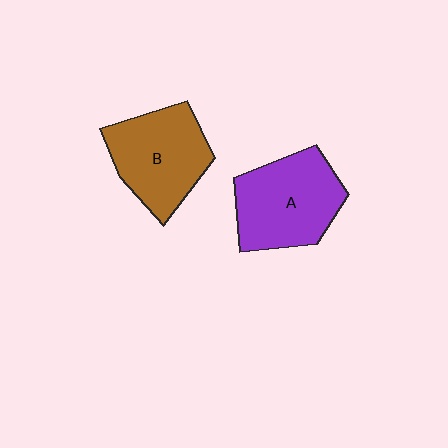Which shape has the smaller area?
Shape B (brown).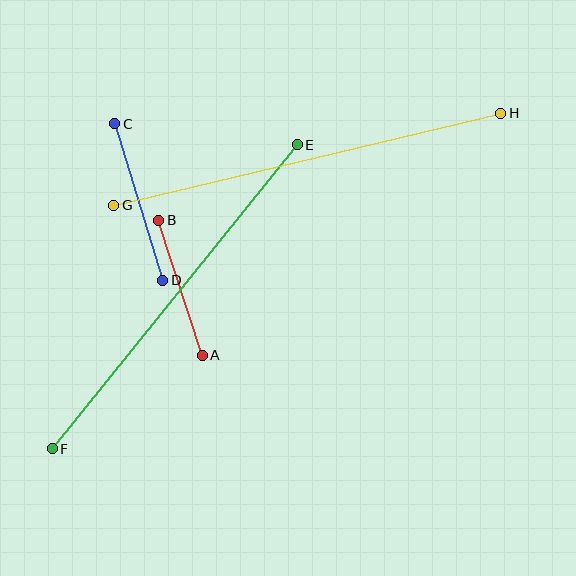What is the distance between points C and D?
The distance is approximately 163 pixels.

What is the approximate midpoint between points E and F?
The midpoint is at approximately (175, 297) pixels.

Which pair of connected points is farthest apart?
Points G and H are farthest apart.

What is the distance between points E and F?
The distance is approximately 390 pixels.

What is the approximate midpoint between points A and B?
The midpoint is at approximately (181, 288) pixels.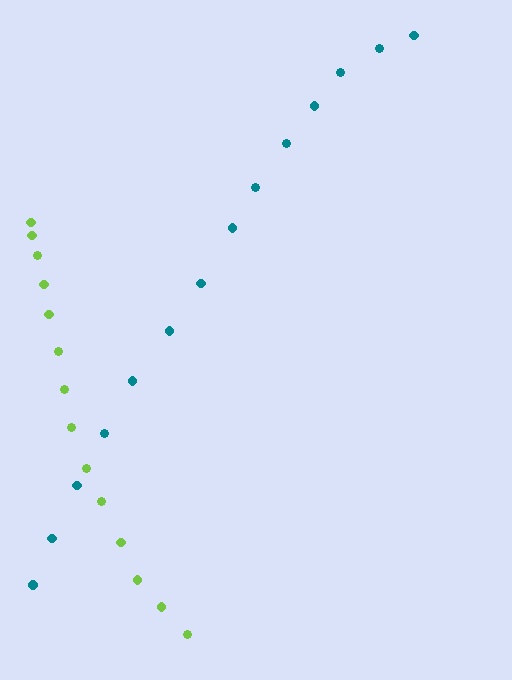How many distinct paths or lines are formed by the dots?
There are 2 distinct paths.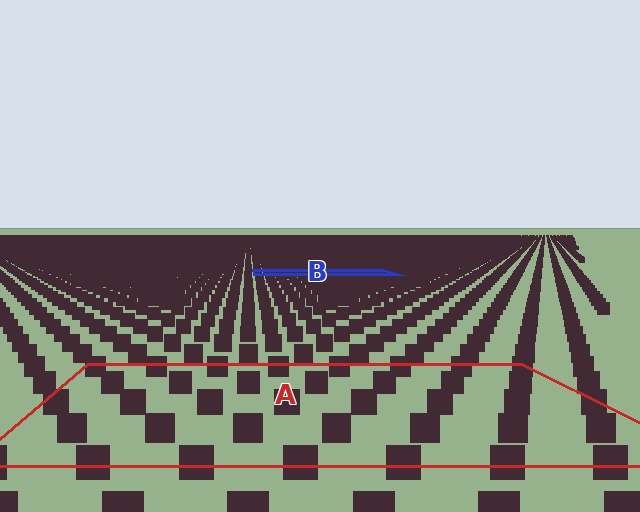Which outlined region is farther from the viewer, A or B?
Region B is farther from the viewer — the texture elements inside it appear smaller and more densely packed.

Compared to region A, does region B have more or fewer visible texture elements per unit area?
Region B has more texture elements per unit area — they are packed more densely because it is farther away.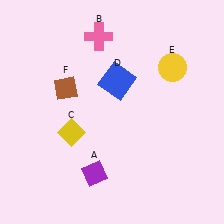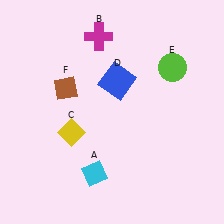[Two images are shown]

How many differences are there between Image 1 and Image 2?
There are 3 differences between the two images.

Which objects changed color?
A changed from purple to cyan. B changed from pink to magenta. E changed from yellow to lime.